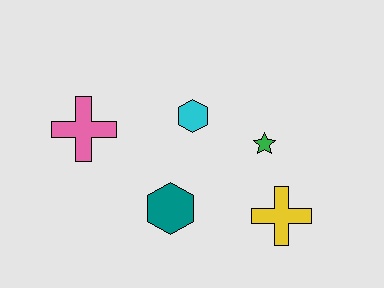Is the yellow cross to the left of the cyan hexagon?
No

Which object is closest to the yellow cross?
The green star is closest to the yellow cross.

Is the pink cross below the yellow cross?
No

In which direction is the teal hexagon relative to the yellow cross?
The teal hexagon is to the left of the yellow cross.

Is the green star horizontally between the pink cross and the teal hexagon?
No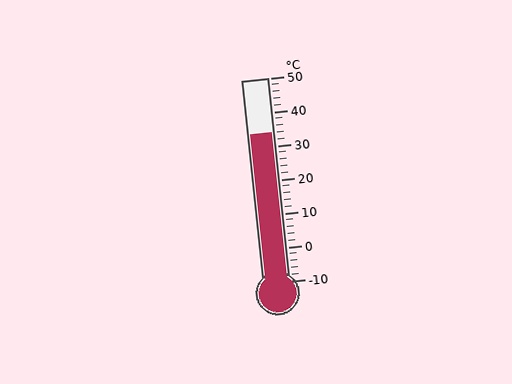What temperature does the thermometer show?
The thermometer shows approximately 34°C.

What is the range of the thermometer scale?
The thermometer scale ranges from -10°C to 50°C.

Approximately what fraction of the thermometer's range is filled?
The thermometer is filled to approximately 75% of its range.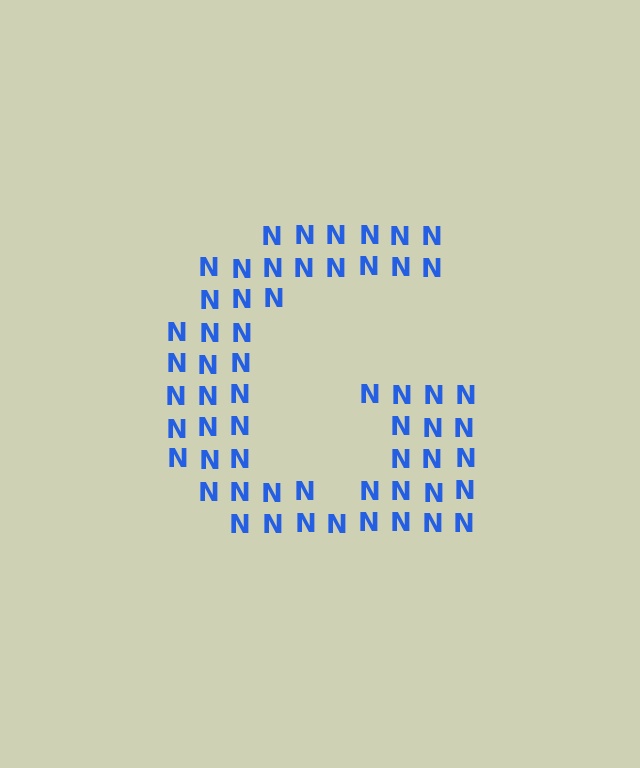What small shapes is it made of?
It is made of small letter N's.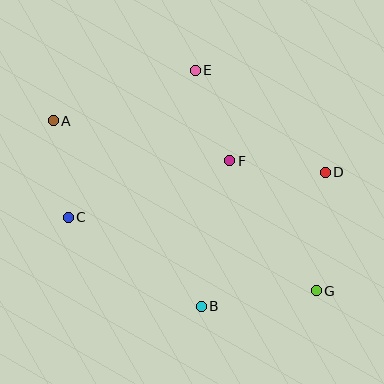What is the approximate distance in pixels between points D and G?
The distance between D and G is approximately 119 pixels.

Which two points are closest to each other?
Points D and F are closest to each other.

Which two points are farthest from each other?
Points A and G are farthest from each other.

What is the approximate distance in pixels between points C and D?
The distance between C and D is approximately 261 pixels.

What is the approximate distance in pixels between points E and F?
The distance between E and F is approximately 97 pixels.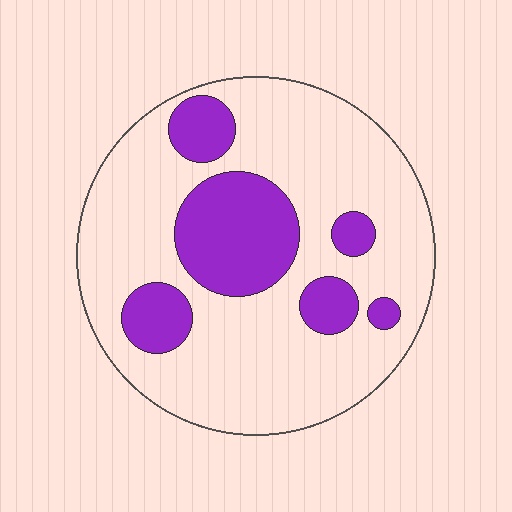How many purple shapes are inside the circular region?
6.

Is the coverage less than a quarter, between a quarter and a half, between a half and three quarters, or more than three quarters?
Less than a quarter.